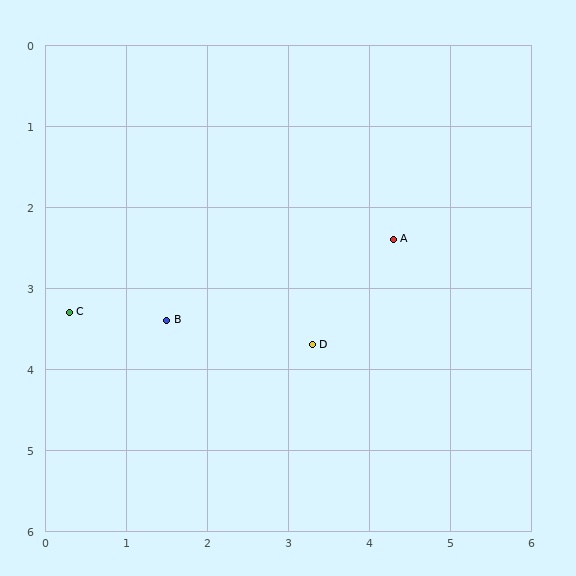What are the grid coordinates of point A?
Point A is at approximately (4.3, 2.4).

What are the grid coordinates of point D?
Point D is at approximately (3.3, 3.7).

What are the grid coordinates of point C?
Point C is at approximately (0.3, 3.3).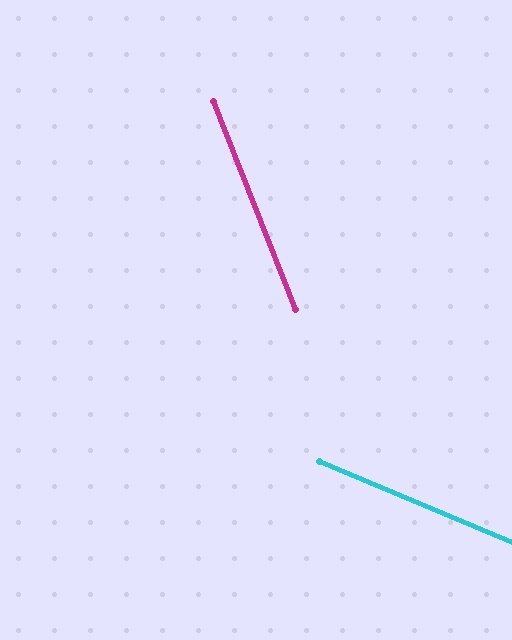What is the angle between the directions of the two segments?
Approximately 46 degrees.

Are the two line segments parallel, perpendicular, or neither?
Neither parallel nor perpendicular — they differ by about 46°.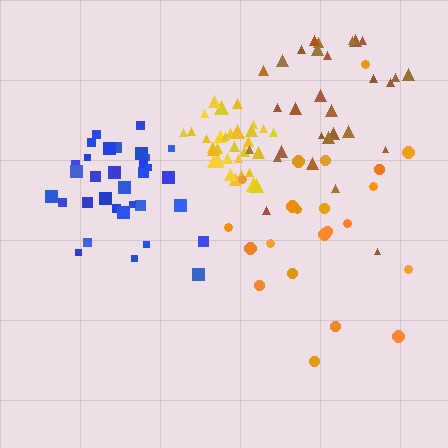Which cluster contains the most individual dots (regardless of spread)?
Blue (35).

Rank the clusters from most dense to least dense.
yellow, blue, brown, orange.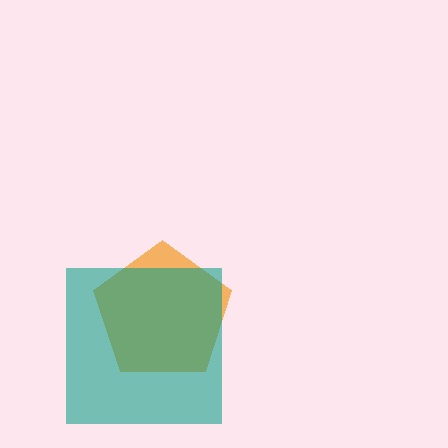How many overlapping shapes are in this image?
There are 2 overlapping shapes in the image.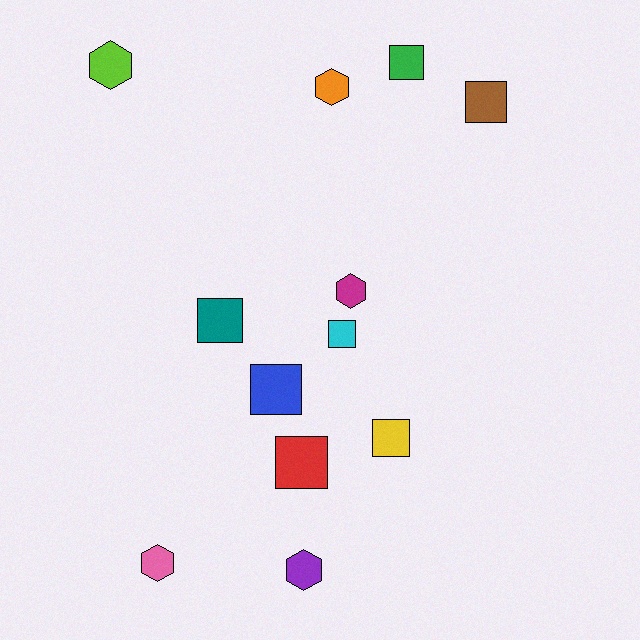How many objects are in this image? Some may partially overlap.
There are 12 objects.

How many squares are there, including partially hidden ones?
There are 7 squares.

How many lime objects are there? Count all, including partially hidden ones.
There is 1 lime object.